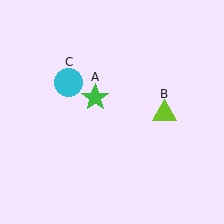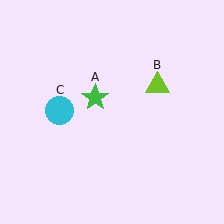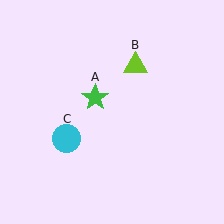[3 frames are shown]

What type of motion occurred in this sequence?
The lime triangle (object B), cyan circle (object C) rotated counterclockwise around the center of the scene.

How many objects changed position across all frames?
2 objects changed position: lime triangle (object B), cyan circle (object C).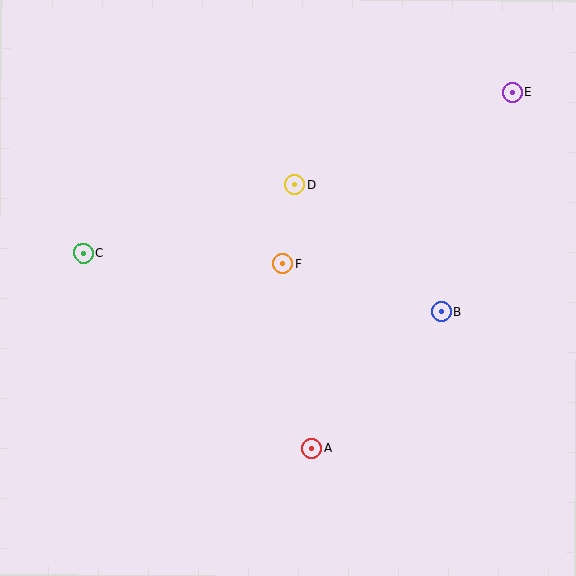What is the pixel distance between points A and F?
The distance between A and F is 187 pixels.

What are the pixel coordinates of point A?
Point A is at (312, 448).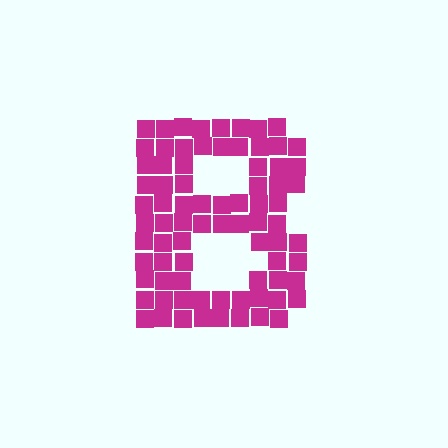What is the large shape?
The large shape is the letter B.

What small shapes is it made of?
It is made of small squares.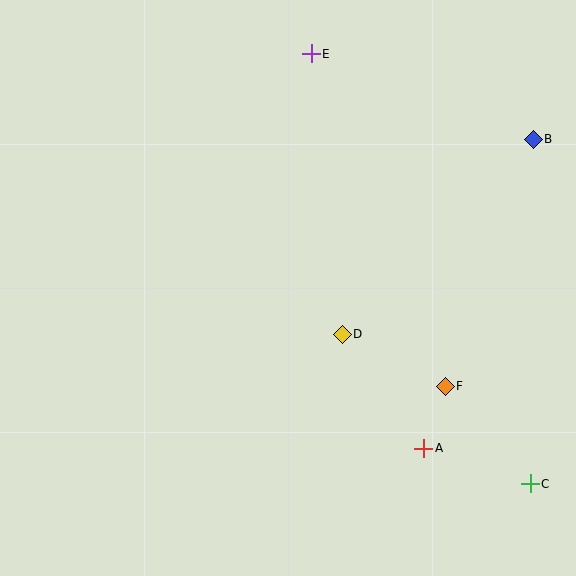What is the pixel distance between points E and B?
The distance between E and B is 237 pixels.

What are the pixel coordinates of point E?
Point E is at (311, 54).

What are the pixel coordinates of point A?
Point A is at (424, 448).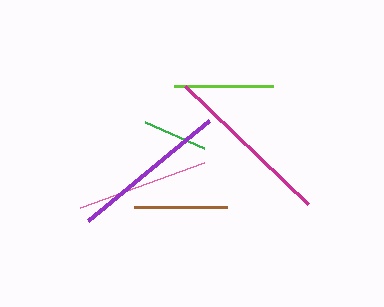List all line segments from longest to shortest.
From longest to shortest: magenta, purple, pink, lime, brown, green.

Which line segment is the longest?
The magenta line is the longest at approximately 170 pixels.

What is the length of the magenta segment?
The magenta segment is approximately 170 pixels long.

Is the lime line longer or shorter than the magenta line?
The magenta line is longer than the lime line.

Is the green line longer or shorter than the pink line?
The pink line is longer than the green line.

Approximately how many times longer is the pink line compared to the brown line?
The pink line is approximately 1.4 times the length of the brown line.